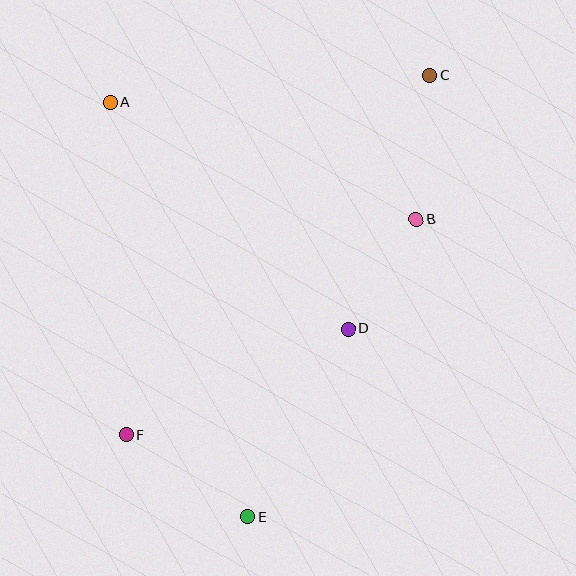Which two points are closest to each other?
Points B and D are closest to each other.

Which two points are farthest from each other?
Points C and E are farthest from each other.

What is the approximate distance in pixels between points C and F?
The distance between C and F is approximately 471 pixels.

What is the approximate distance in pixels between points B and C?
The distance between B and C is approximately 145 pixels.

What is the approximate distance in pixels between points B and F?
The distance between B and F is approximately 361 pixels.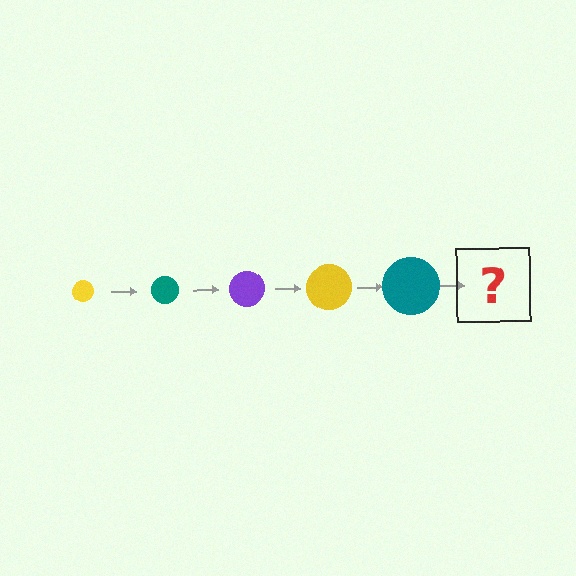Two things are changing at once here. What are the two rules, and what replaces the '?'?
The two rules are that the circle grows larger each step and the color cycles through yellow, teal, and purple. The '?' should be a purple circle, larger than the previous one.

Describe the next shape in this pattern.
It should be a purple circle, larger than the previous one.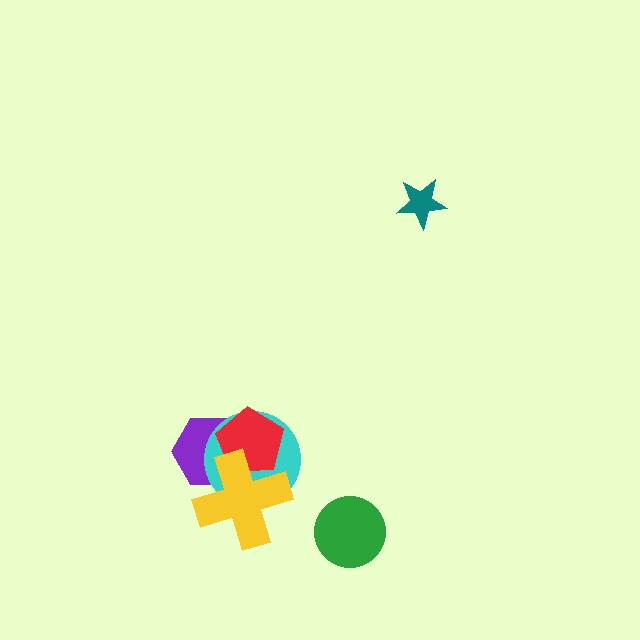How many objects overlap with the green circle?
0 objects overlap with the green circle.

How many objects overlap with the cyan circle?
3 objects overlap with the cyan circle.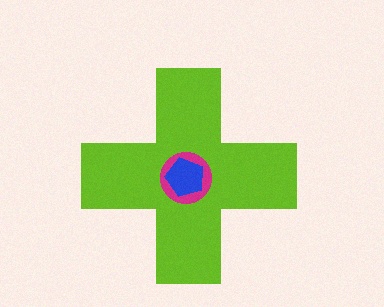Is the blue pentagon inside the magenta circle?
Yes.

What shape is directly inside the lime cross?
The magenta circle.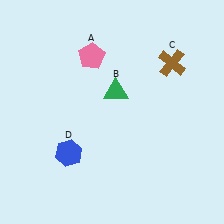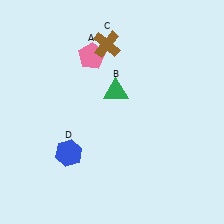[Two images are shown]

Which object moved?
The brown cross (C) moved left.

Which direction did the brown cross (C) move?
The brown cross (C) moved left.